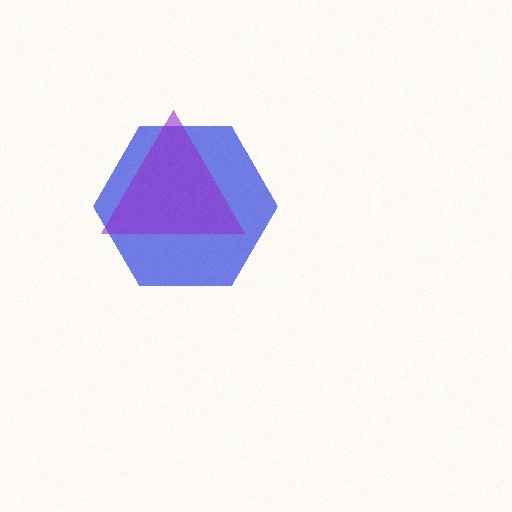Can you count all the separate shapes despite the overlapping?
Yes, there are 2 separate shapes.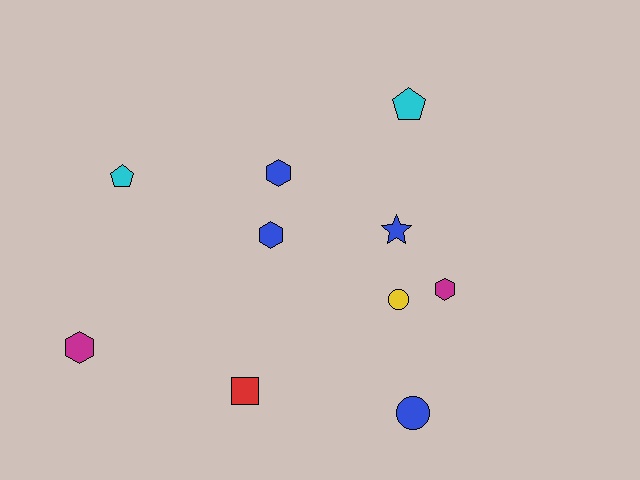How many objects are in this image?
There are 10 objects.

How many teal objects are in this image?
There are no teal objects.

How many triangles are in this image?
There are no triangles.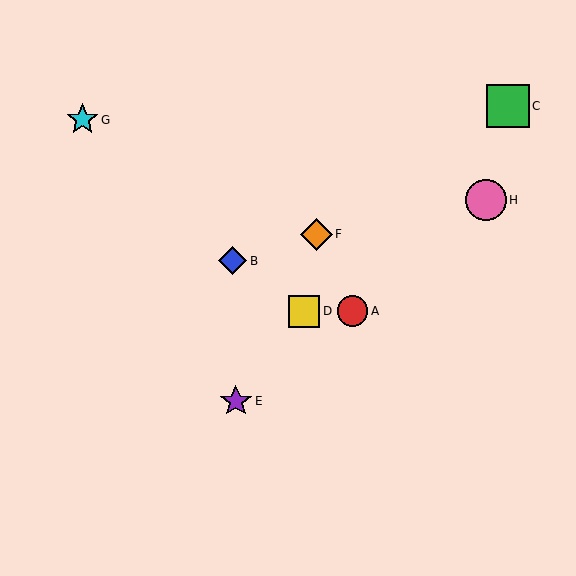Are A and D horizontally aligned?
Yes, both are at y≈311.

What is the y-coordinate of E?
Object E is at y≈401.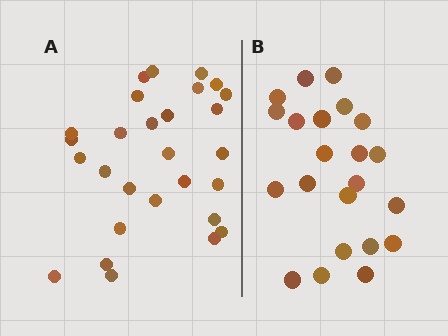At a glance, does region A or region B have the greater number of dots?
Region A (the left region) has more dots.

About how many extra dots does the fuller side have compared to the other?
Region A has about 6 more dots than region B.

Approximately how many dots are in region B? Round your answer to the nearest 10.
About 20 dots. (The exact count is 22, which rounds to 20.)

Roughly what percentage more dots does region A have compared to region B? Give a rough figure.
About 25% more.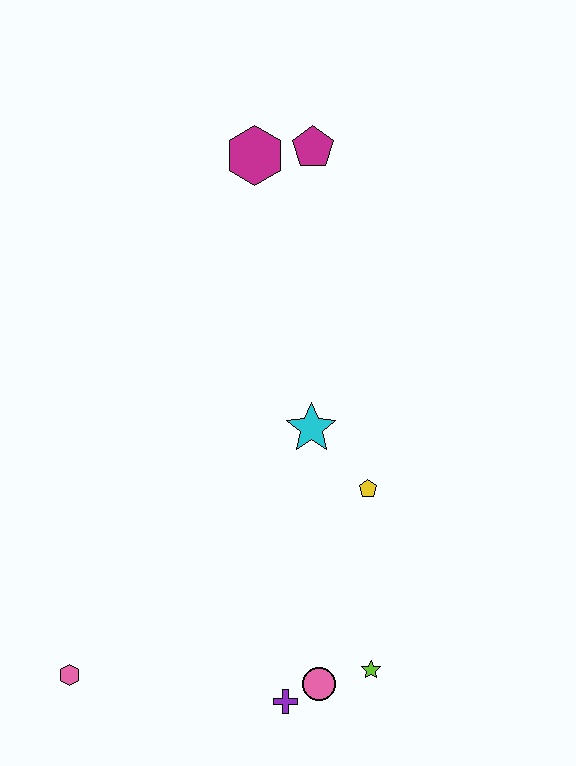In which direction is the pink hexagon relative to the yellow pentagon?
The pink hexagon is to the left of the yellow pentagon.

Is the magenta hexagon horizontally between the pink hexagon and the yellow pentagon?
Yes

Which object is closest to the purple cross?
The pink circle is closest to the purple cross.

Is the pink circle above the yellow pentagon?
No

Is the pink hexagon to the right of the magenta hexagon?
No